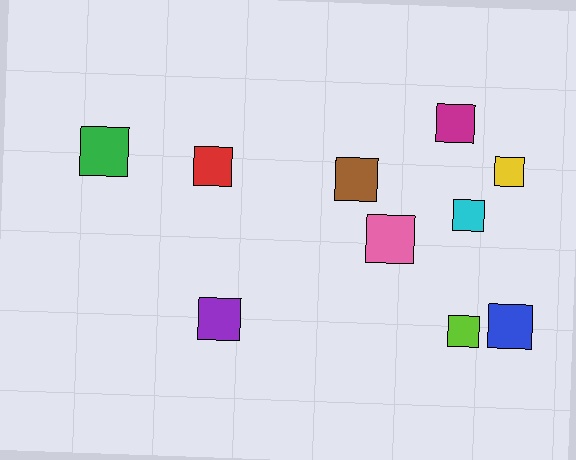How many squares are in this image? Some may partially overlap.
There are 10 squares.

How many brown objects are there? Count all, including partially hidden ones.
There is 1 brown object.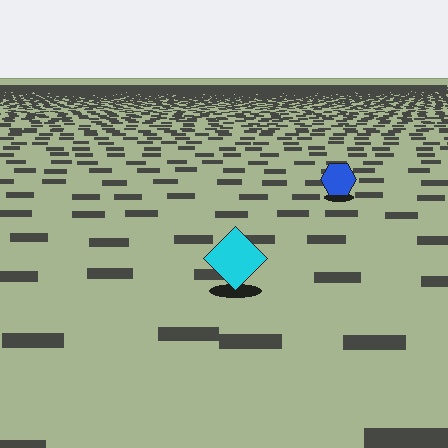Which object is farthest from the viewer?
The blue hexagon is farthest from the viewer. It appears smaller and the ground texture around it is denser.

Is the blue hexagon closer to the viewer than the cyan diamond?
No. The cyan diamond is closer — you can tell from the texture gradient: the ground texture is coarser near it.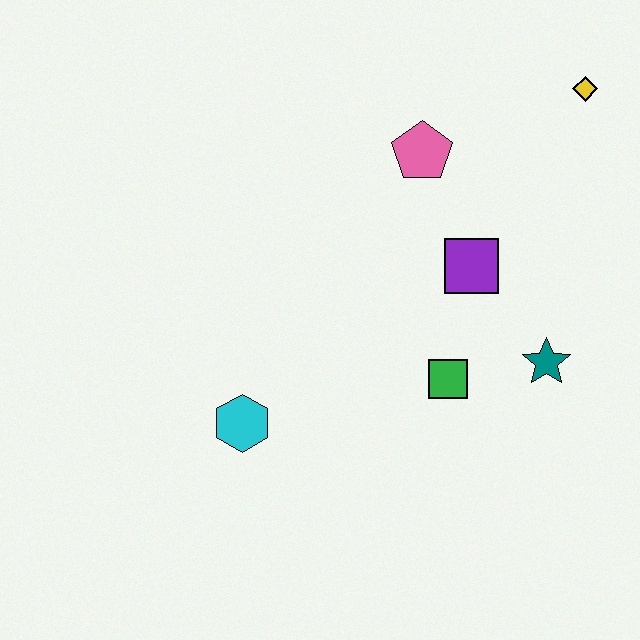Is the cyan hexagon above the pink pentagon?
No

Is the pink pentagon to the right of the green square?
No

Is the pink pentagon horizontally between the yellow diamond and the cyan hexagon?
Yes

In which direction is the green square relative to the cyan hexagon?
The green square is to the right of the cyan hexagon.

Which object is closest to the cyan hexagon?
The green square is closest to the cyan hexagon.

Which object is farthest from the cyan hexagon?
The yellow diamond is farthest from the cyan hexagon.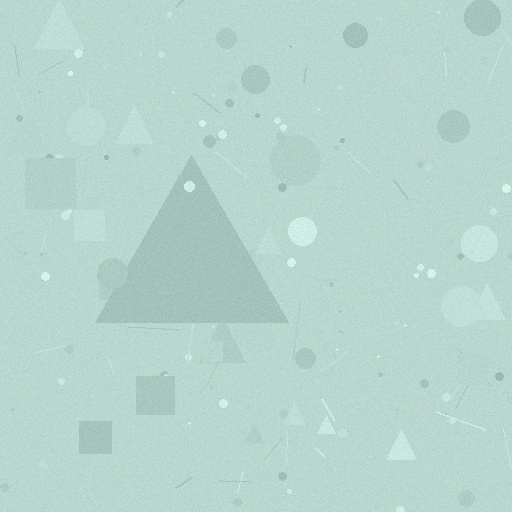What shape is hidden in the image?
A triangle is hidden in the image.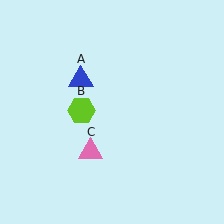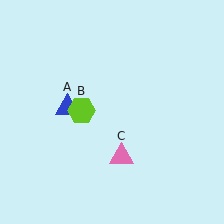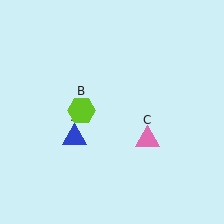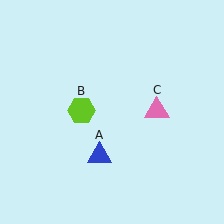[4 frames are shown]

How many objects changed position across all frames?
2 objects changed position: blue triangle (object A), pink triangle (object C).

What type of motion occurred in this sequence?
The blue triangle (object A), pink triangle (object C) rotated counterclockwise around the center of the scene.